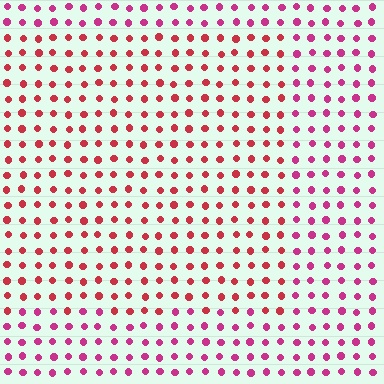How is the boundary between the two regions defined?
The boundary is defined purely by a slight shift in hue (about 28 degrees). Spacing, size, and orientation are identical on both sides.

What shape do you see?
I see a rectangle.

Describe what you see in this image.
The image is filled with small magenta elements in a uniform arrangement. A rectangle-shaped region is visible where the elements are tinted to a slightly different hue, forming a subtle color boundary.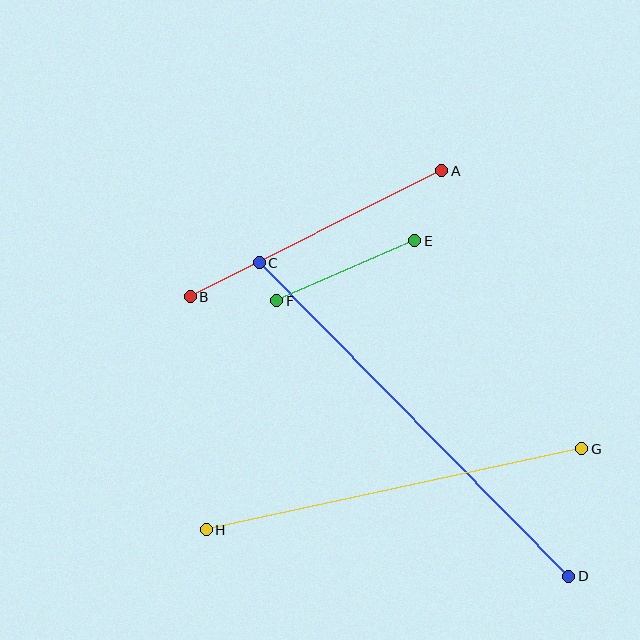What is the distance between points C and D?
The distance is approximately 440 pixels.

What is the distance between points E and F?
The distance is approximately 151 pixels.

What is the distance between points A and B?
The distance is approximately 281 pixels.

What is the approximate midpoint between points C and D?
The midpoint is at approximately (414, 420) pixels.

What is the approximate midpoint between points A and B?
The midpoint is at approximately (316, 234) pixels.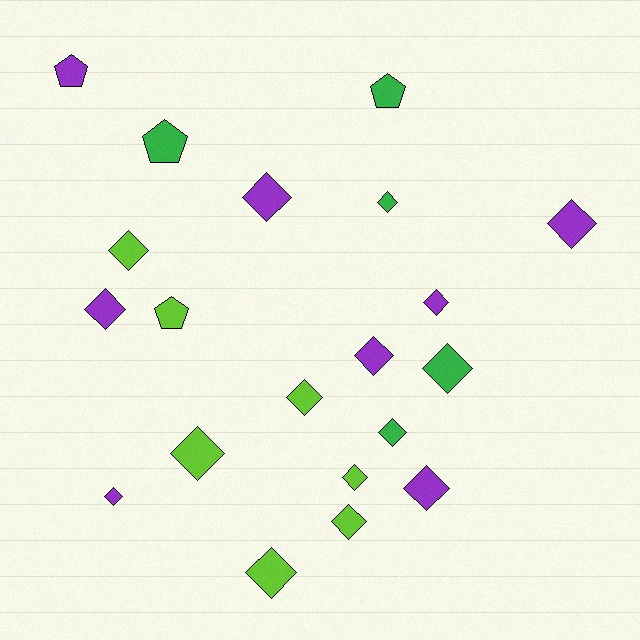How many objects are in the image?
There are 20 objects.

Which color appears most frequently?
Purple, with 8 objects.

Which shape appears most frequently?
Diamond, with 16 objects.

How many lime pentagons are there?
There is 1 lime pentagon.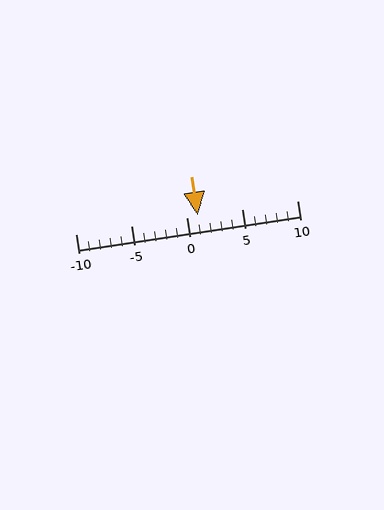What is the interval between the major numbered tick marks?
The major tick marks are spaced 5 units apart.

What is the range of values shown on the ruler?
The ruler shows values from -10 to 10.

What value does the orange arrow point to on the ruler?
The orange arrow points to approximately 1.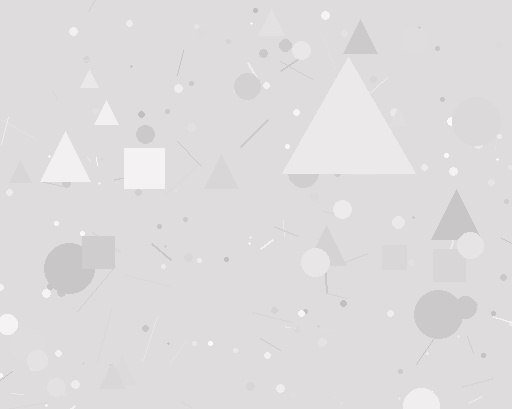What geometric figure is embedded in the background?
A triangle is embedded in the background.